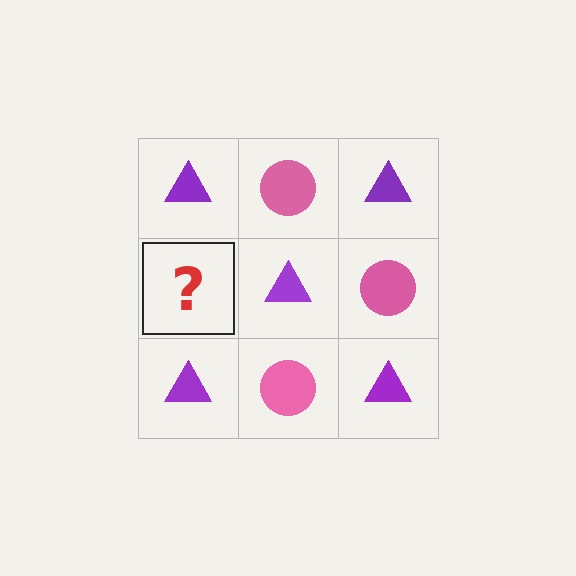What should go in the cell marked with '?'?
The missing cell should contain a pink circle.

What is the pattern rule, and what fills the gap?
The rule is that it alternates purple triangle and pink circle in a checkerboard pattern. The gap should be filled with a pink circle.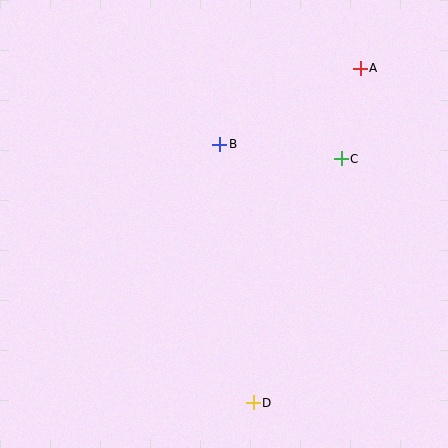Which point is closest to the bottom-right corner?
Point D is closest to the bottom-right corner.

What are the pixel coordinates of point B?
Point B is at (220, 144).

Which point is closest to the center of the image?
Point B at (220, 144) is closest to the center.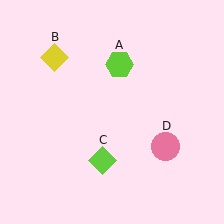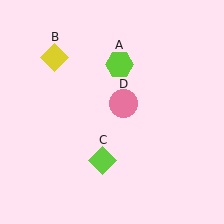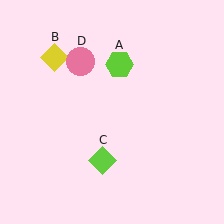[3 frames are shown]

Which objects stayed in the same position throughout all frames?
Lime hexagon (object A) and yellow diamond (object B) and lime diamond (object C) remained stationary.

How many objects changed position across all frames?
1 object changed position: pink circle (object D).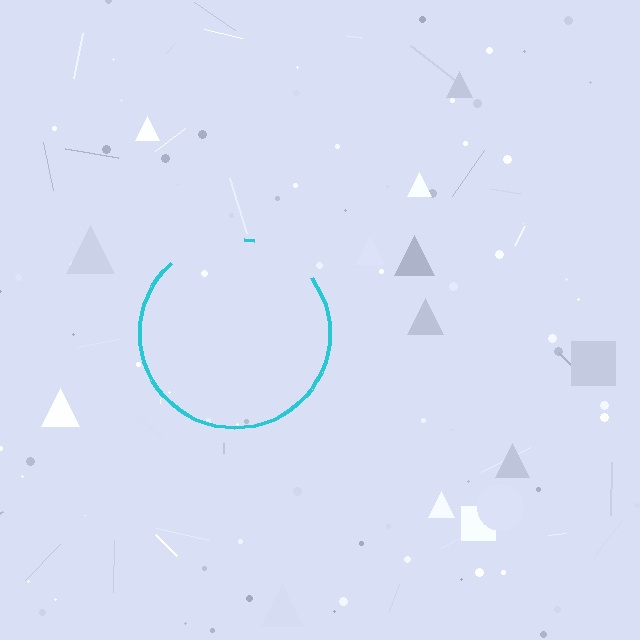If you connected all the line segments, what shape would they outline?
They would outline a circle.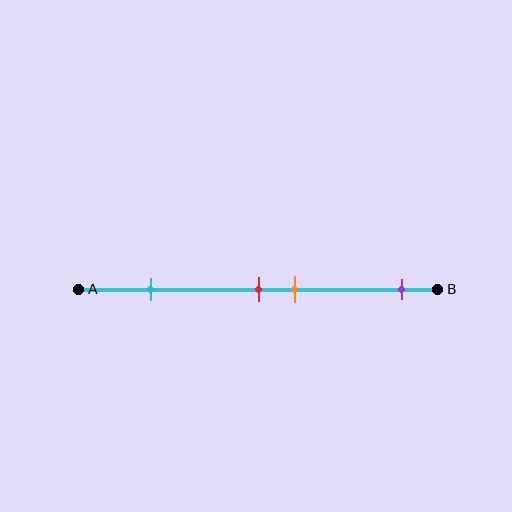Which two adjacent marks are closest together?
The red and orange marks are the closest adjacent pair.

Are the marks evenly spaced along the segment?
No, the marks are not evenly spaced.